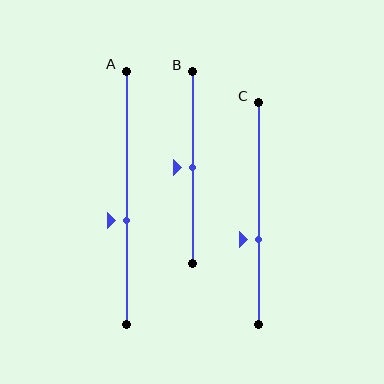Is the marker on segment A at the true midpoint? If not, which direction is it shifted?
No, the marker on segment A is shifted downward by about 9% of the segment length.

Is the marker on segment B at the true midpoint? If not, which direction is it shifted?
Yes, the marker on segment B is at the true midpoint.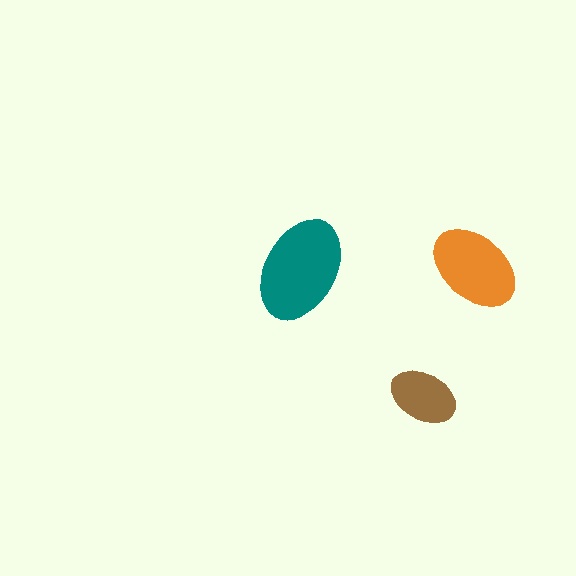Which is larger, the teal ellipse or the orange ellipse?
The teal one.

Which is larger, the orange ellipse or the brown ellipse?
The orange one.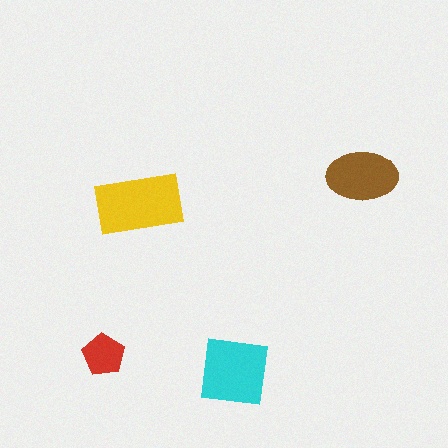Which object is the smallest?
The red pentagon.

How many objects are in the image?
There are 4 objects in the image.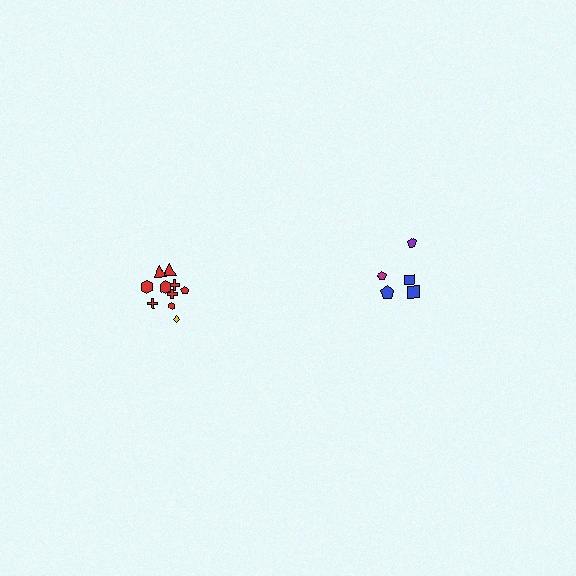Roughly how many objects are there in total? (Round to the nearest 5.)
Roughly 15 objects in total.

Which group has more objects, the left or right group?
The left group.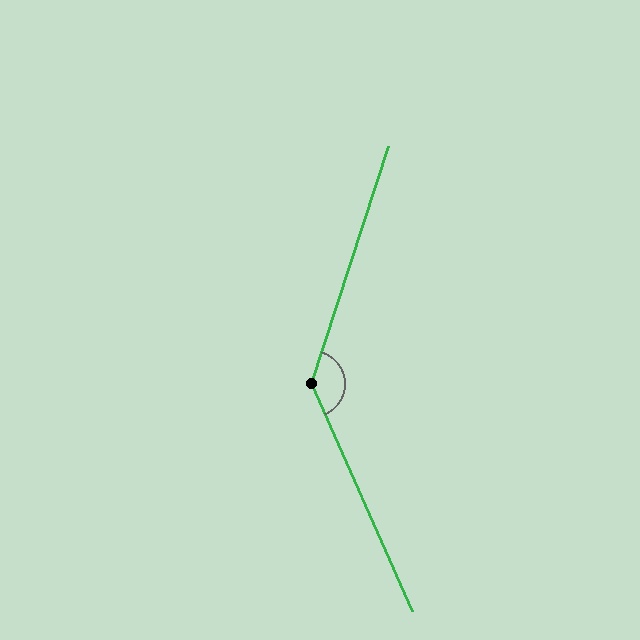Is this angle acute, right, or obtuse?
It is obtuse.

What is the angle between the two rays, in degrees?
Approximately 138 degrees.